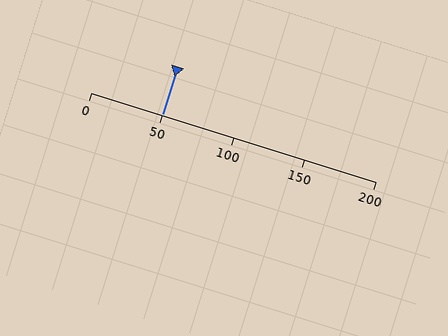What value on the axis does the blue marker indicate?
The marker indicates approximately 50.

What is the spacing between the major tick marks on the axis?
The major ticks are spaced 50 apart.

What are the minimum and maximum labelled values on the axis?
The axis runs from 0 to 200.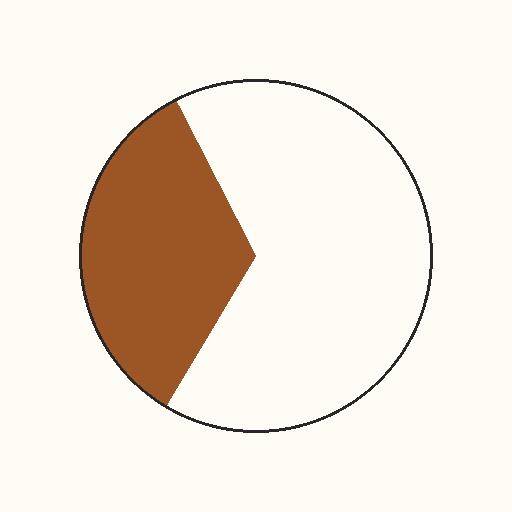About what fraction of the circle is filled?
About one third (1/3).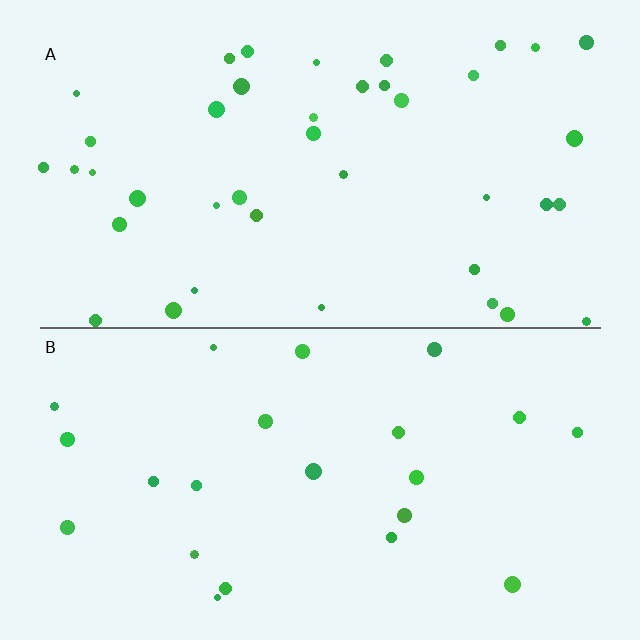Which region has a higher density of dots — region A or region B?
A (the top).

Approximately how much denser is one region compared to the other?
Approximately 1.8× — region A over region B.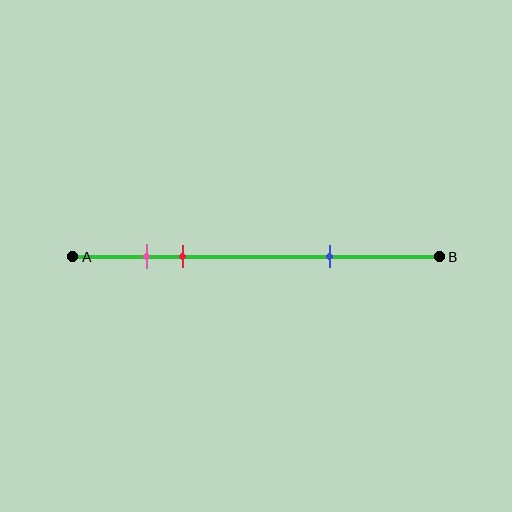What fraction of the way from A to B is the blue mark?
The blue mark is approximately 70% (0.7) of the way from A to B.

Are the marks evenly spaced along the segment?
No, the marks are not evenly spaced.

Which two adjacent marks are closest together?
The pink and red marks are the closest adjacent pair.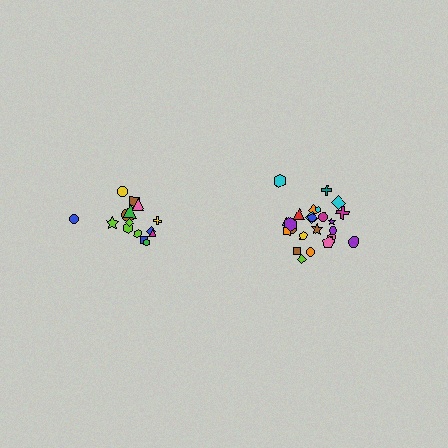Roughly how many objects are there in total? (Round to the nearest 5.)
Roughly 40 objects in total.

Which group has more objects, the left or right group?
The right group.